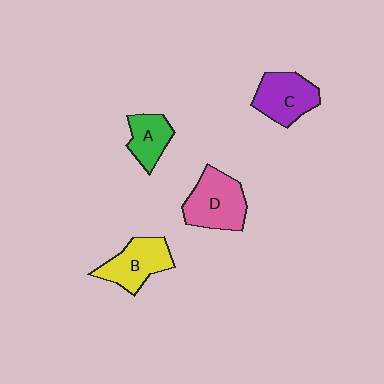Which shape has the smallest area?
Shape A (green).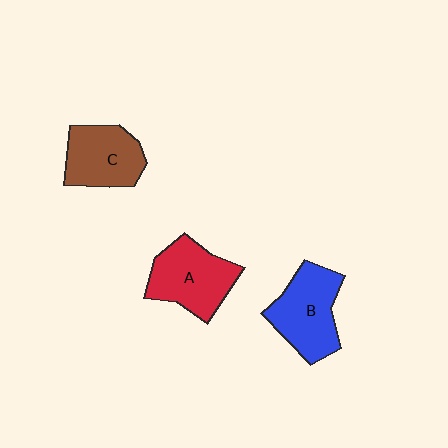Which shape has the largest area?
Shape B (blue).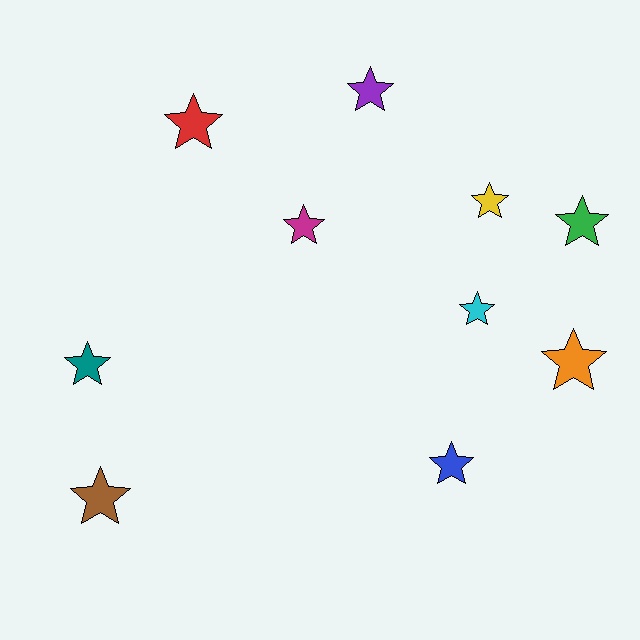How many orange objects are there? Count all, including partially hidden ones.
There is 1 orange object.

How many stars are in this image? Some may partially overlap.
There are 10 stars.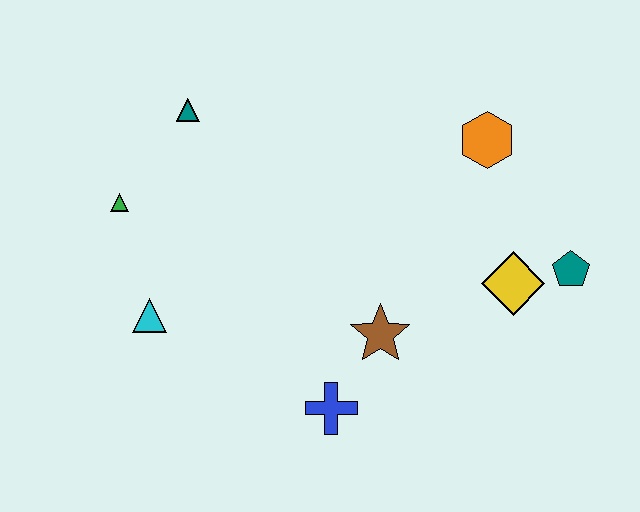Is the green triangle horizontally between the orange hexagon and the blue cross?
No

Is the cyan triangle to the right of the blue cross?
No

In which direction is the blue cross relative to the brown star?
The blue cross is below the brown star.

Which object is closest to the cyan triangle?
The green triangle is closest to the cyan triangle.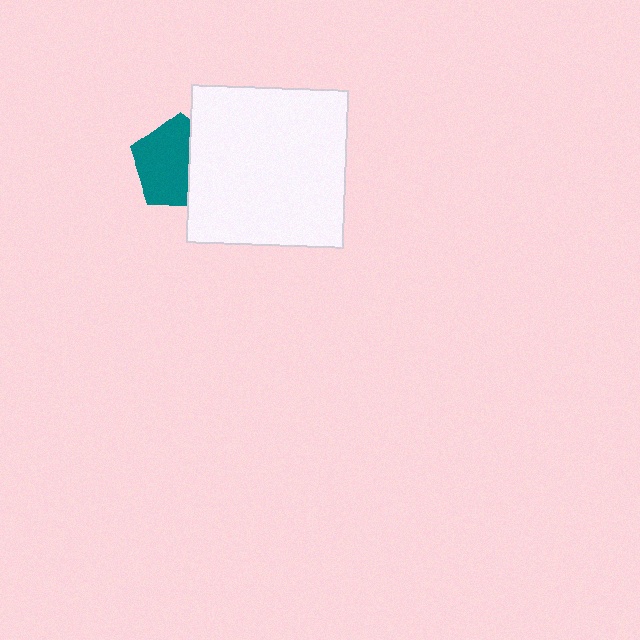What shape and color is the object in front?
The object in front is a white square.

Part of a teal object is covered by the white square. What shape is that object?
It is a pentagon.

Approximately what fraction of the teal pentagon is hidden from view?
Roughly 36% of the teal pentagon is hidden behind the white square.